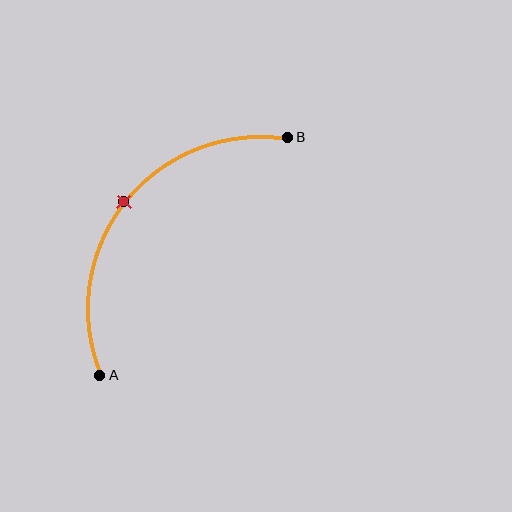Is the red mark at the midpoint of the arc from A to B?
Yes. The red mark lies on the arc at equal arc-length from both A and B — it is the arc midpoint.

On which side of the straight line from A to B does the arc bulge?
The arc bulges above and to the left of the straight line connecting A and B.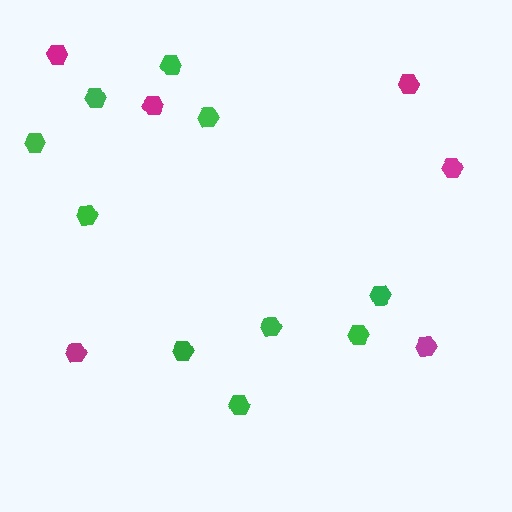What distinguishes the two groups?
There are 2 groups: one group of magenta hexagons (6) and one group of green hexagons (10).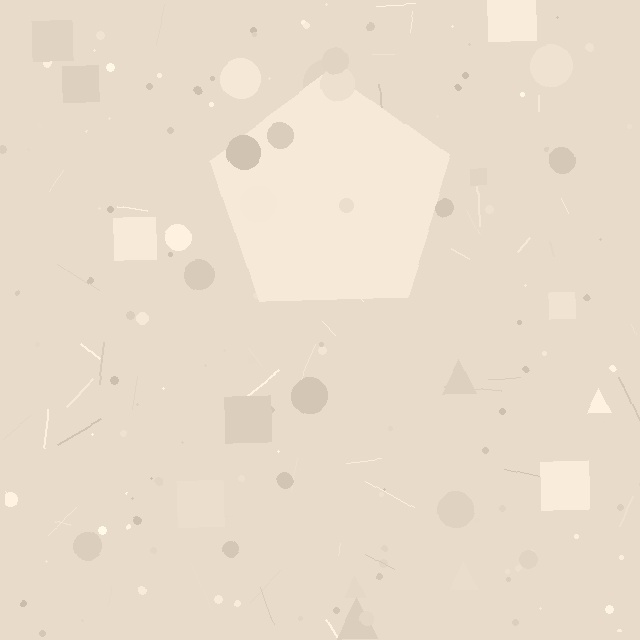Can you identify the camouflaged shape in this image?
The camouflaged shape is a pentagon.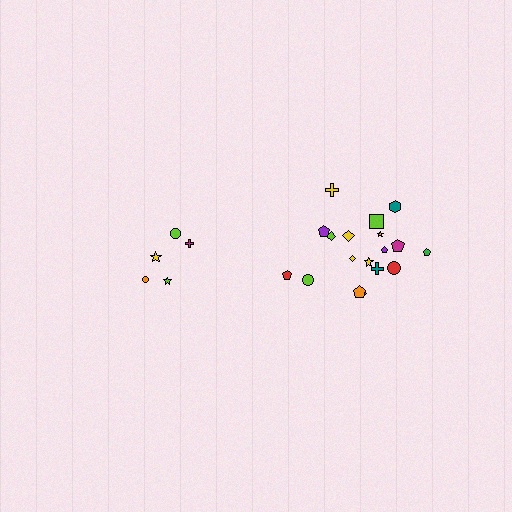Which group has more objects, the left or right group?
The right group.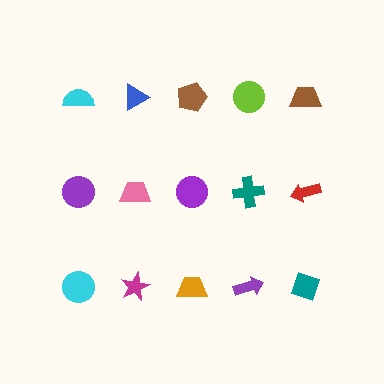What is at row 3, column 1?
A cyan circle.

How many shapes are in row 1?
5 shapes.